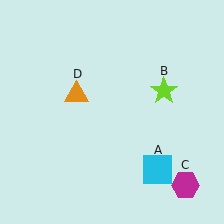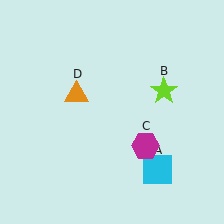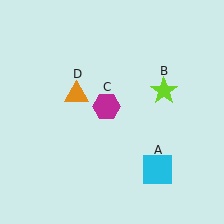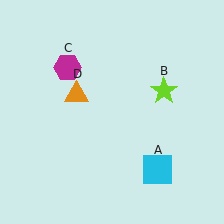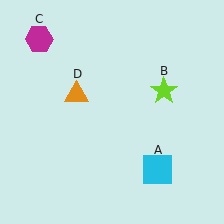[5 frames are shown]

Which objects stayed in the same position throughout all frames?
Cyan square (object A) and lime star (object B) and orange triangle (object D) remained stationary.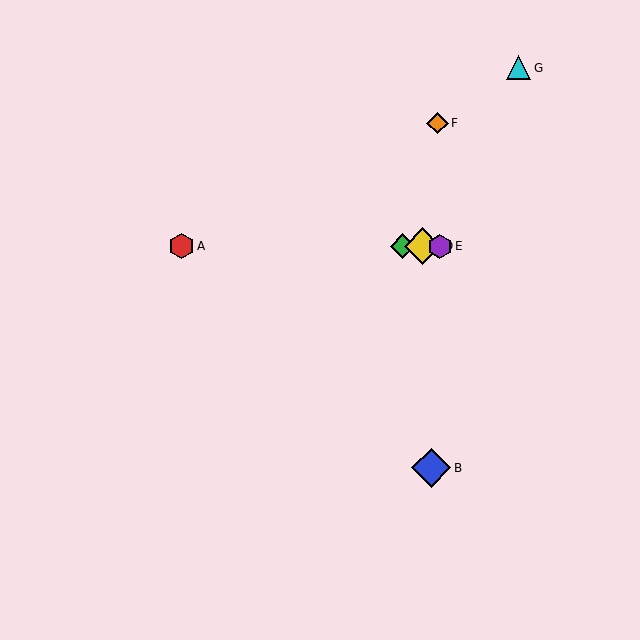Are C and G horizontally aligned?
No, C is at y≈246 and G is at y≈68.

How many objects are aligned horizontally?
4 objects (A, C, D, E) are aligned horizontally.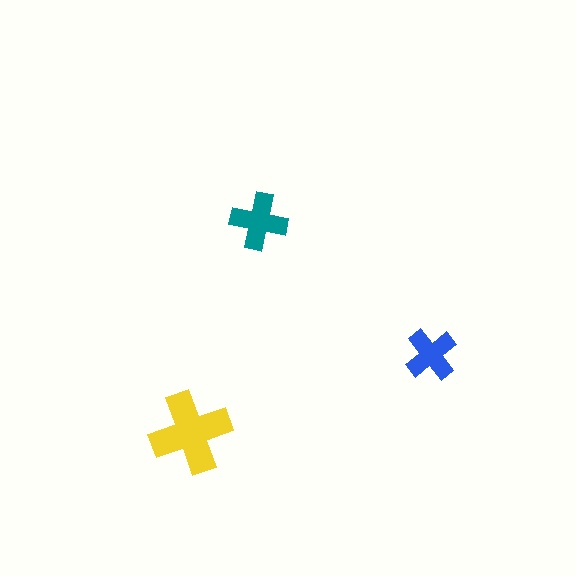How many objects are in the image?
There are 3 objects in the image.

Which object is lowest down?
The yellow cross is bottommost.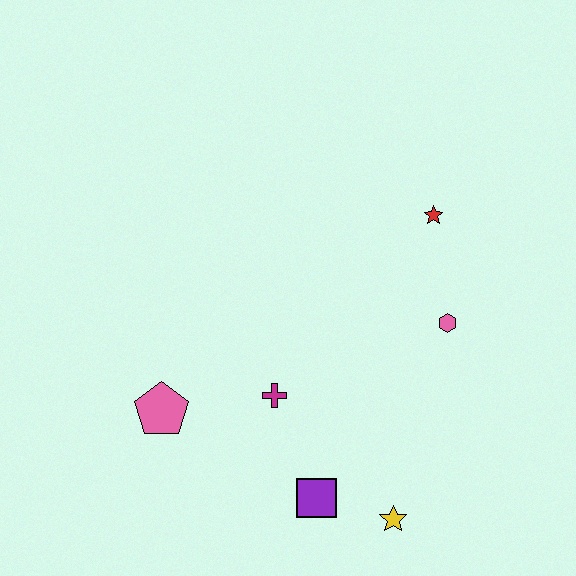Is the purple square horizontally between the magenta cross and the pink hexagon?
Yes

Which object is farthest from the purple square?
The red star is farthest from the purple square.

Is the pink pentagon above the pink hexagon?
No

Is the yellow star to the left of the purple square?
No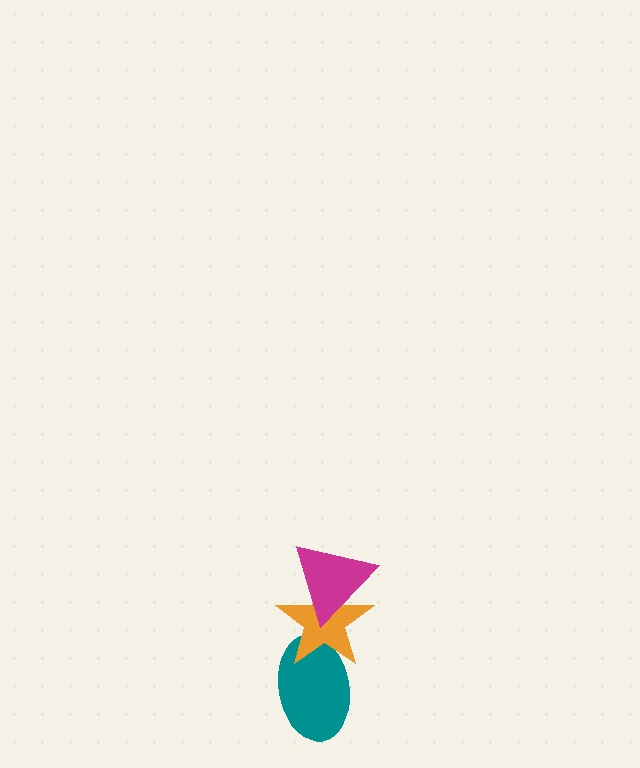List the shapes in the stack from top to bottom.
From top to bottom: the magenta triangle, the orange star, the teal ellipse.